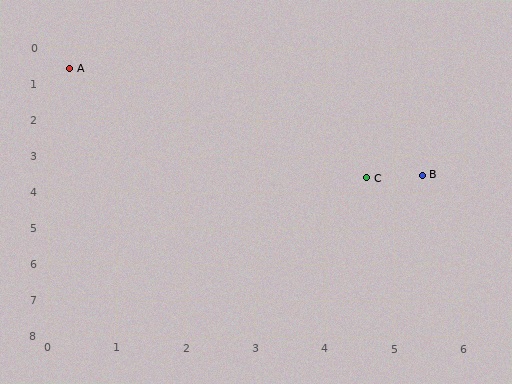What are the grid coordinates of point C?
Point C is at approximately (4.6, 3.6).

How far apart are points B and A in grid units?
Points B and A are about 5.9 grid units apart.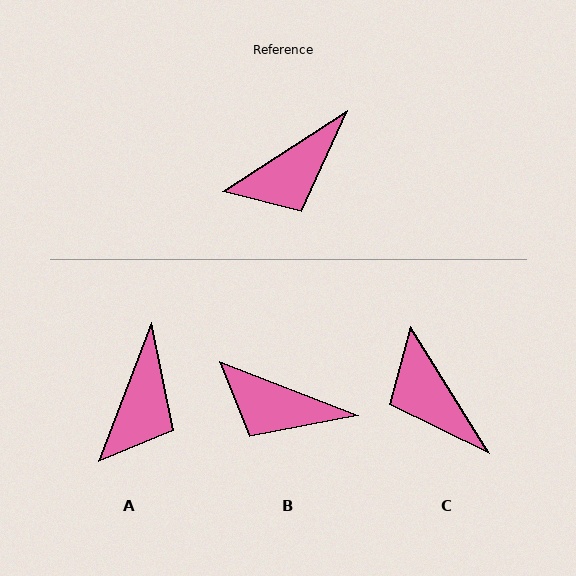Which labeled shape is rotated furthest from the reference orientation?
C, about 91 degrees away.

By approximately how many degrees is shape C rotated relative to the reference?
Approximately 91 degrees clockwise.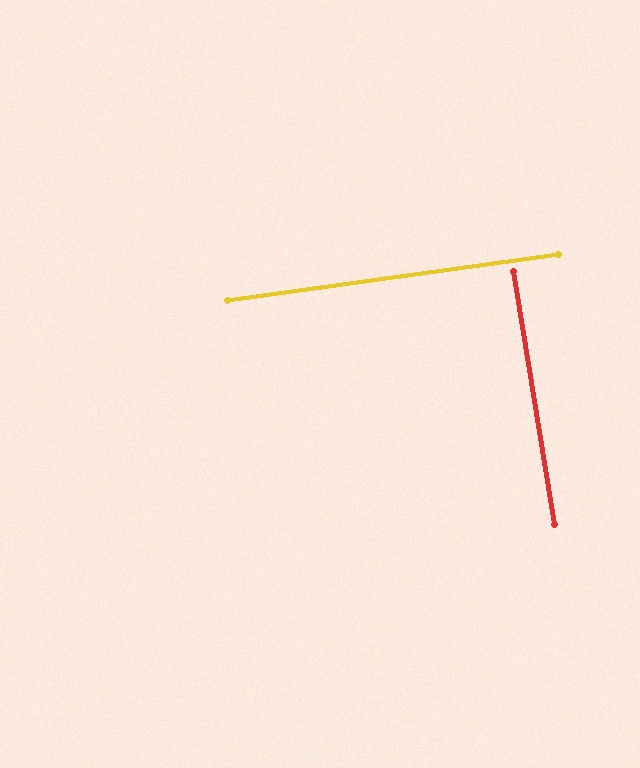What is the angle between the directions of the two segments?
Approximately 89 degrees.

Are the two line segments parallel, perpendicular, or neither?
Perpendicular — they meet at approximately 89°.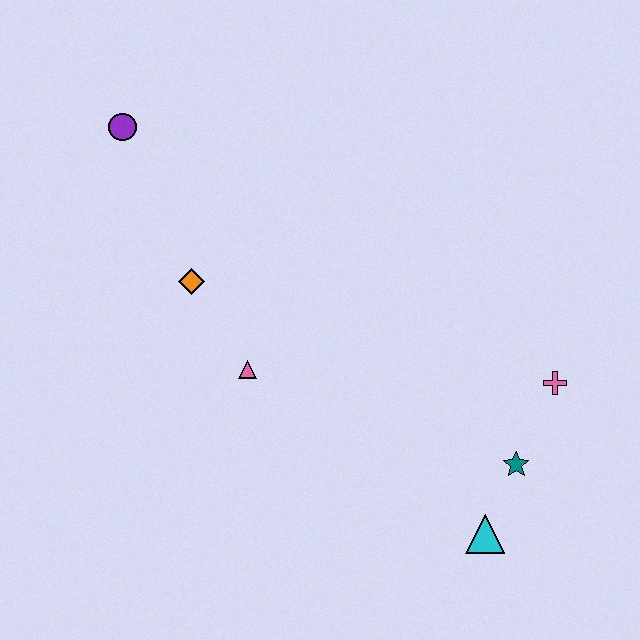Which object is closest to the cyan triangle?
The teal star is closest to the cyan triangle.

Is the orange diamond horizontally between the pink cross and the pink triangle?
No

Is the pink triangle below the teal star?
No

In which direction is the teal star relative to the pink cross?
The teal star is below the pink cross.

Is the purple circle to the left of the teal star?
Yes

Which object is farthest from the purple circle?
The cyan triangle is farthest from the purple circle.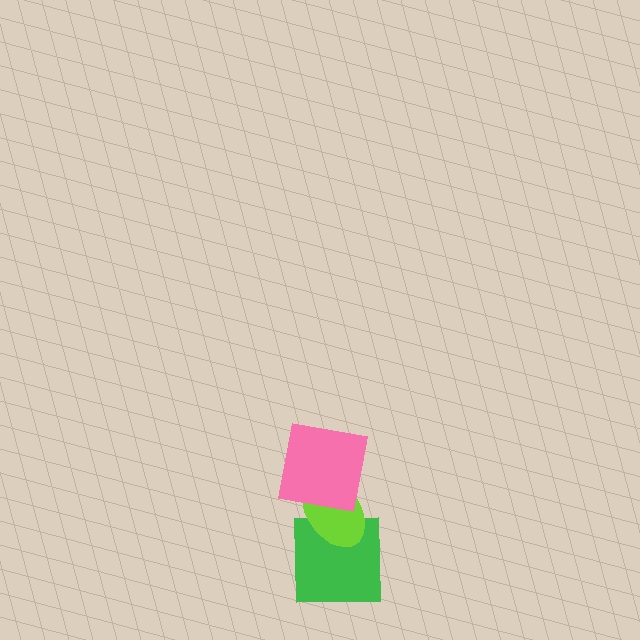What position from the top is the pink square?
The pink square is 1st from the top.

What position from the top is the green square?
The green square is 3rd from the top.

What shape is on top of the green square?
The lime ellipse is on top of the green square.